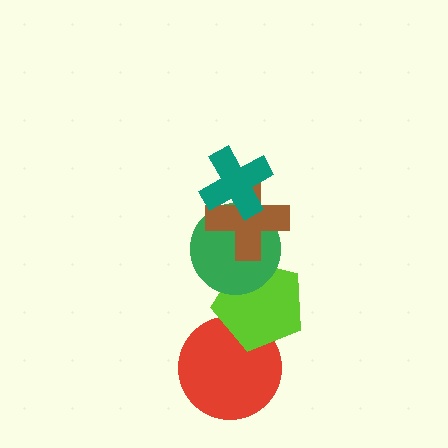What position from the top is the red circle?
The red circle is 5th from the top.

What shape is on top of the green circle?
The brown cross is on top of the green circle.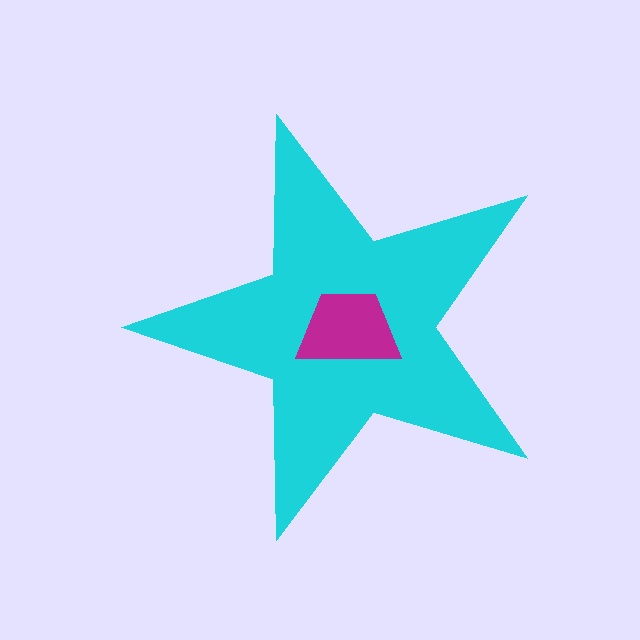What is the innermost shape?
The magenta trapezoid.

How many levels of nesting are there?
2.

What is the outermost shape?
The cyan star.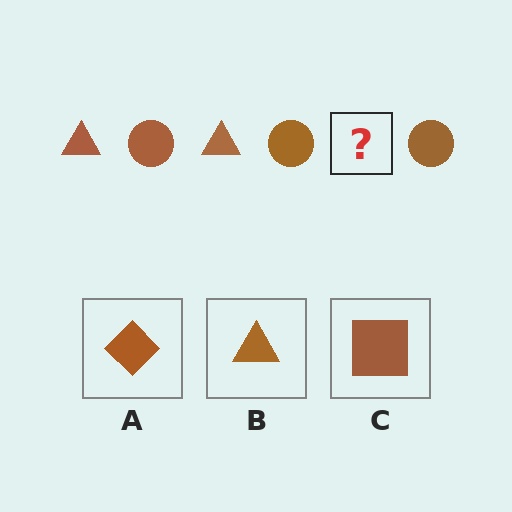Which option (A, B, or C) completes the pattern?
B.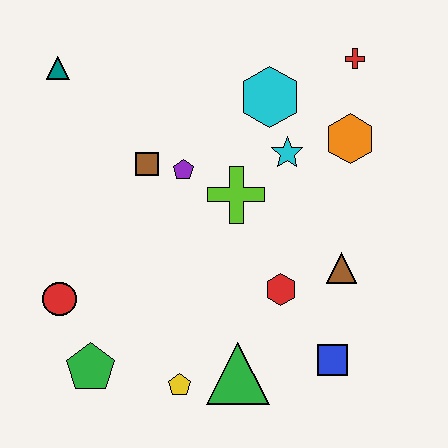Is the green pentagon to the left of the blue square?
Yes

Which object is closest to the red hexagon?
The brown triangle is closest to the red hexagon.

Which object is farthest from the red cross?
The green pentagon is farthest from the red cross.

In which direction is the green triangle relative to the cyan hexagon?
The green triangle is below the cyan hexagon.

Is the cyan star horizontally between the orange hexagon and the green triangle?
Yes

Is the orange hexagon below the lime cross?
No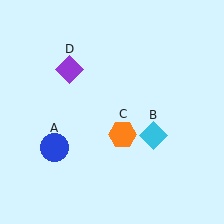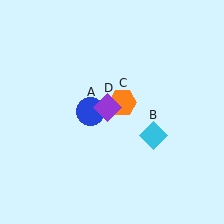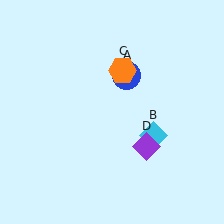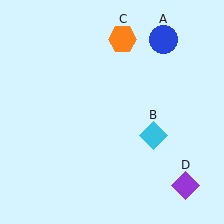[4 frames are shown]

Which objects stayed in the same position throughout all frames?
Cyan diamond (object B) remained stationary.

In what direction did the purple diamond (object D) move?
The purple diamond (object D) moved down and to the right.